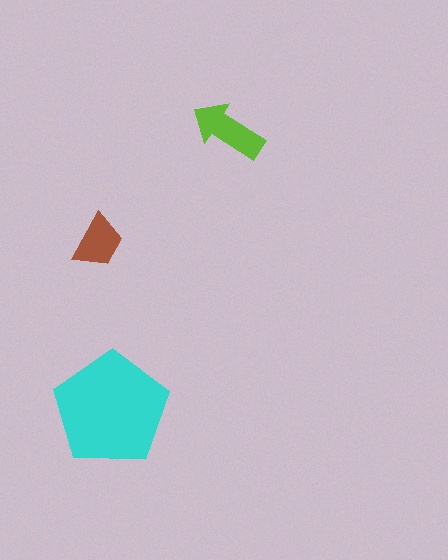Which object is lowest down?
The cyan pentagon is bottommost.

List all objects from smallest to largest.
The brown trapezoid, the lime arrow, the cyan pentagon.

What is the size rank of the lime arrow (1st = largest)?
2nd.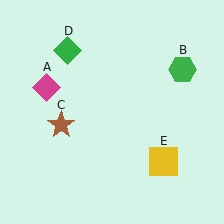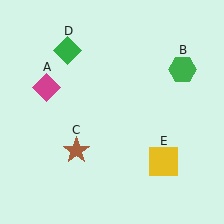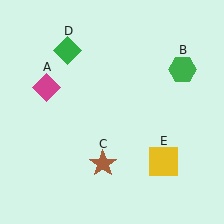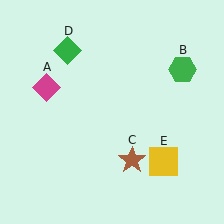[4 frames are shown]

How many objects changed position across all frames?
1 object changed position: brown star (object C).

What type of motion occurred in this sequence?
The brown star (object C) rotated counterclockwise around the center of the scene.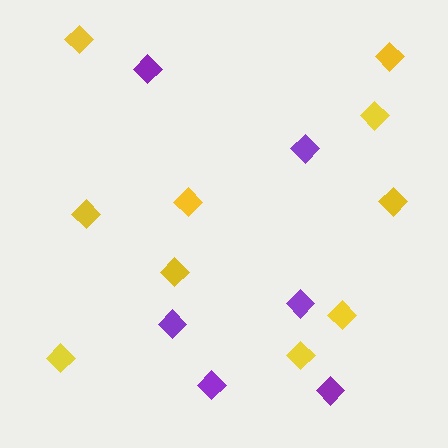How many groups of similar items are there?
There are 2 groups: one group of yellow diamonds (10) and one group of purple diamonds (6).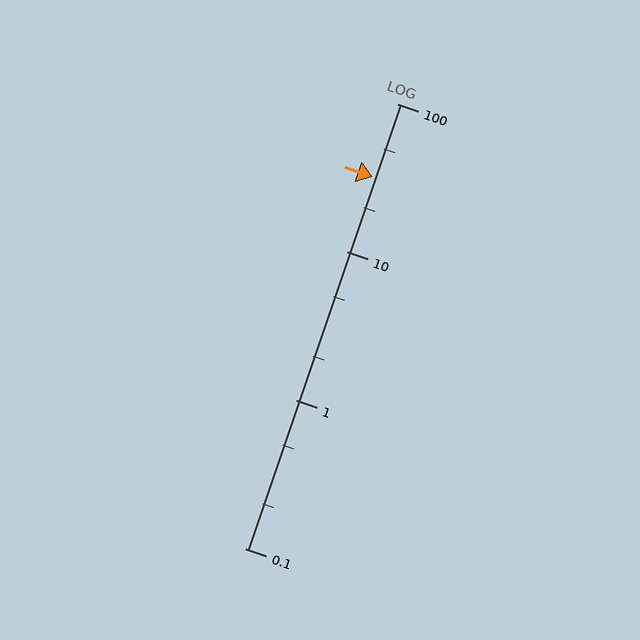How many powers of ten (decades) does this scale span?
The scale spans 3 decades, from 0.1 to 100.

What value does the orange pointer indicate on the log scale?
The pointer indicates approximately 32.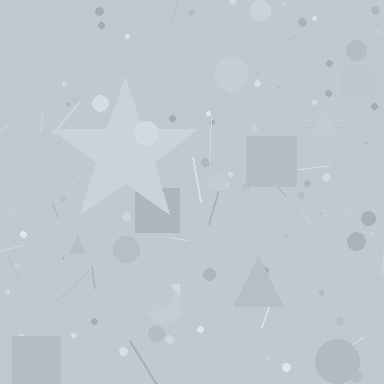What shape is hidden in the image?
A star is hidden in the image.